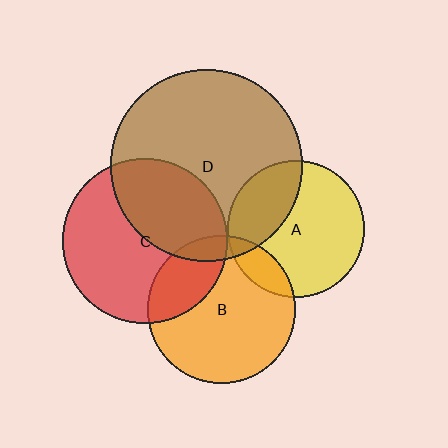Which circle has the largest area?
Circle D (brown).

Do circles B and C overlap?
Yes.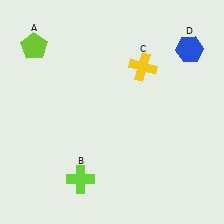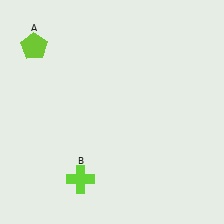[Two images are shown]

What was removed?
The yellow cross (C), the blue hexagon (D) were removed in Image 2.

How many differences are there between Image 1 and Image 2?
There are 2 differences between the two images.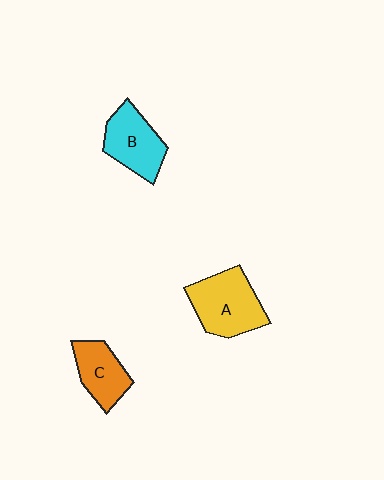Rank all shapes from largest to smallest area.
From largest to smallest: A (yellow), B (cyan), C (orange).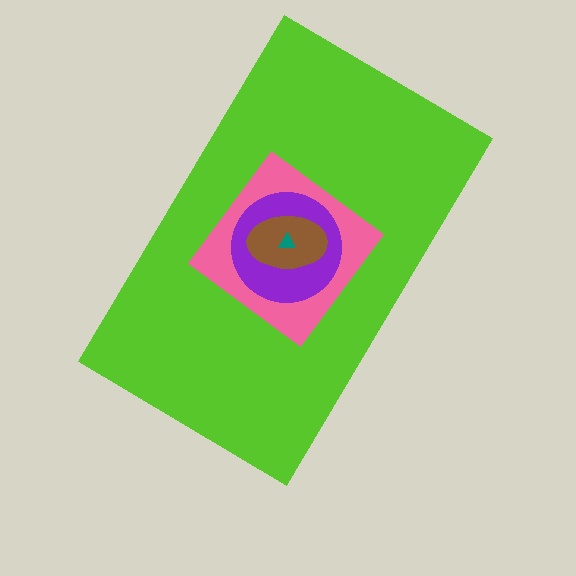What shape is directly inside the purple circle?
The brown ellipse.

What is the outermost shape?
The lime rectangle.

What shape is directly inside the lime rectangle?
The pink diamond.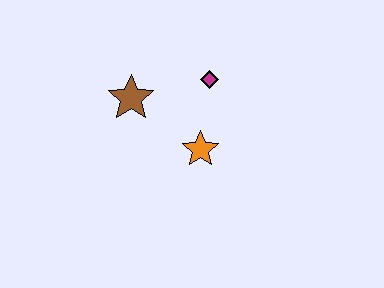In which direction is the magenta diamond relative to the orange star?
The magenta diamond is above the orange star.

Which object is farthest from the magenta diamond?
The brown star is farthest from the magenta diamond.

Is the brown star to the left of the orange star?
Yes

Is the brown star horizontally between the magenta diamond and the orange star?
No